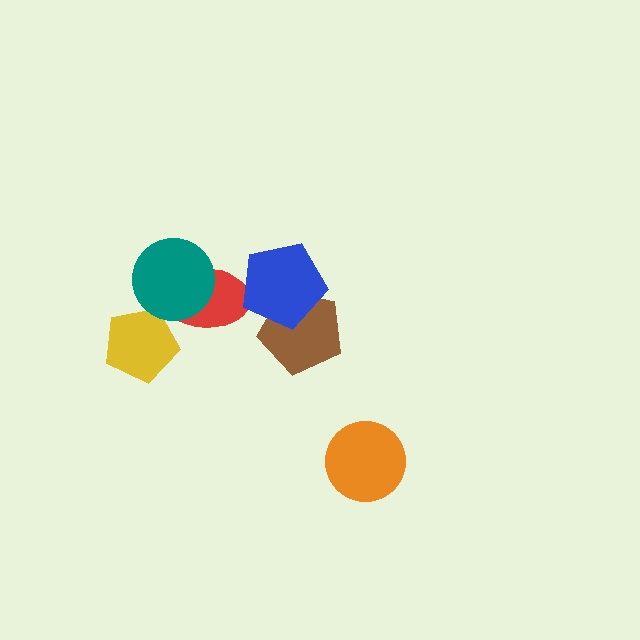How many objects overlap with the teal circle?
1 object overlaps with the teal circle.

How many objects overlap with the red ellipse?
2 objects overlap with the red ellipse.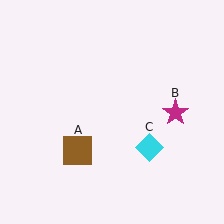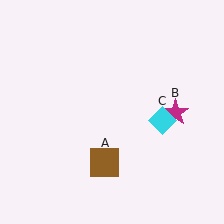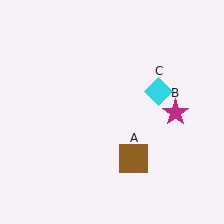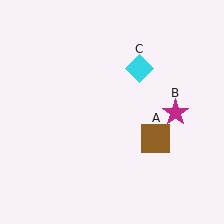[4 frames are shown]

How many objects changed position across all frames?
2 objects changed position: brown square (object A), cyan diamond (object C).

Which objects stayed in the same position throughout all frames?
Magenta star (object B) remained stationary.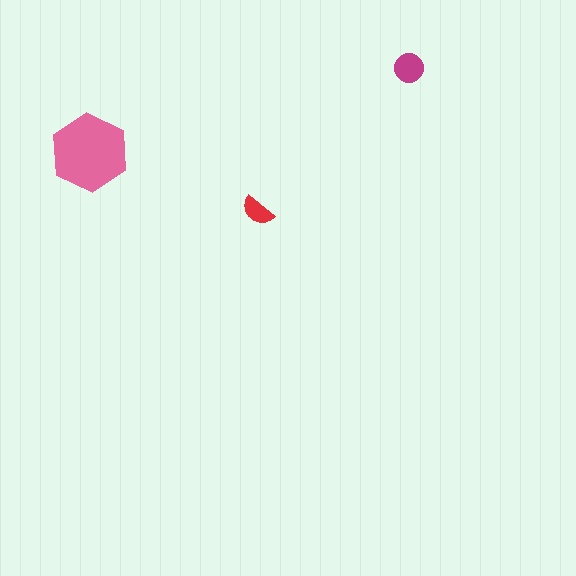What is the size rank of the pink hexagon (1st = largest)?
1st.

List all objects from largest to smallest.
The pink hexagon, the magenta circle, the red semicircle.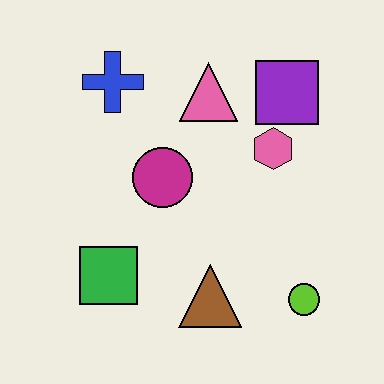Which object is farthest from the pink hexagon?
The green square is farthest from the pink hexagon.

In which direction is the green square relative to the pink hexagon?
The green square is to the left of the pink hexagon.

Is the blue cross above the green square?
Yes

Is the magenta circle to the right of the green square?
Yes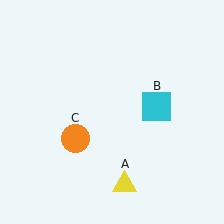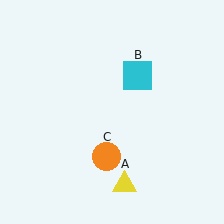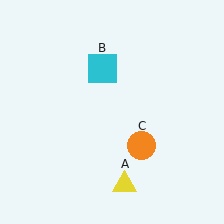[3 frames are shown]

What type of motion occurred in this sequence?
The cyan square (object B), orange circle (object C) rotated counterclockwise around the center of the scene.